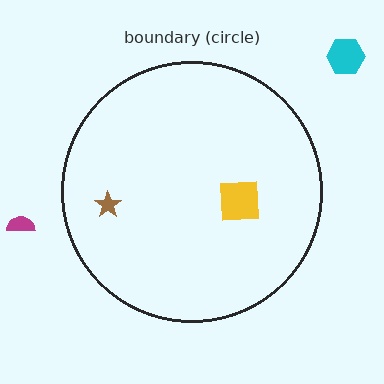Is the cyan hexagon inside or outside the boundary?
Outside.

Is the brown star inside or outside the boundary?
Inside.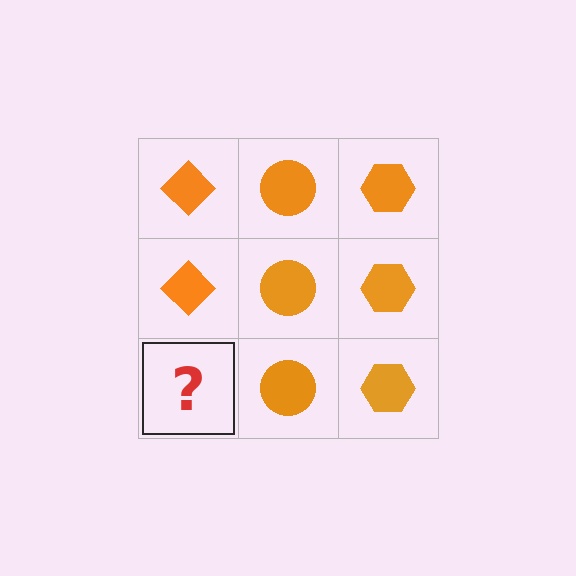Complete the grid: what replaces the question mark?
The question mark should be replaced with an orange diamond.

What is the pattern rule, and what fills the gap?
The rule is that each column has a consistent shape. The gap should be filled with an orange diamond.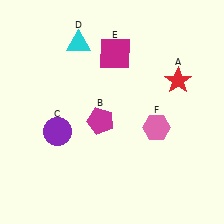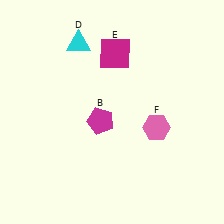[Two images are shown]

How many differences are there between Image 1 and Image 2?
There are 2 differences between the two images.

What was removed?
The red star (A), the purple circle (C) were removed in Image 2.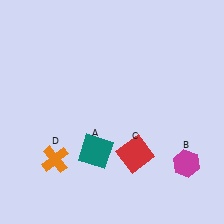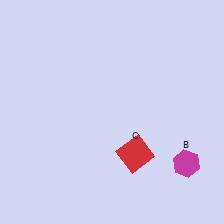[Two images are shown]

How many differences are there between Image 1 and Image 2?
There are 2 differences between the two images.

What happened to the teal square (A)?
The teal square (A) was removed in Image 2. It was in the bottom-left area of Image 1.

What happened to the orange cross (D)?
The orange cross (D) was removed in Image 2. It was in the bottom-left area of Image 1.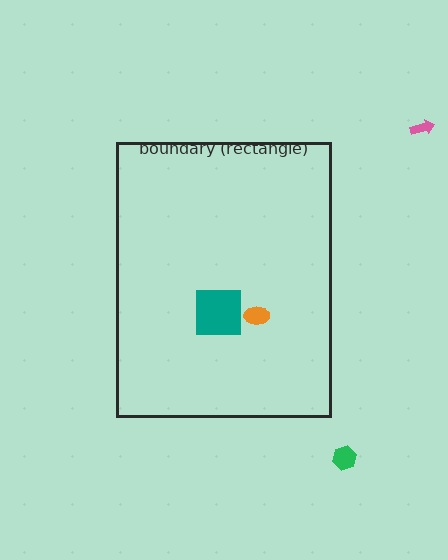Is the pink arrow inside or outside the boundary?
Outside.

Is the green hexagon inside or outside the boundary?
Outside.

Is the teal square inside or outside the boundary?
Inside.